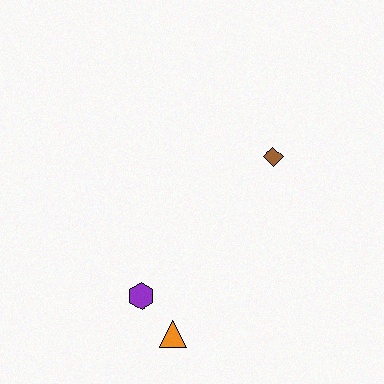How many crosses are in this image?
There are no crosses.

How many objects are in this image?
There are 3 objects.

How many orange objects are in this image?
There is 1 orange object.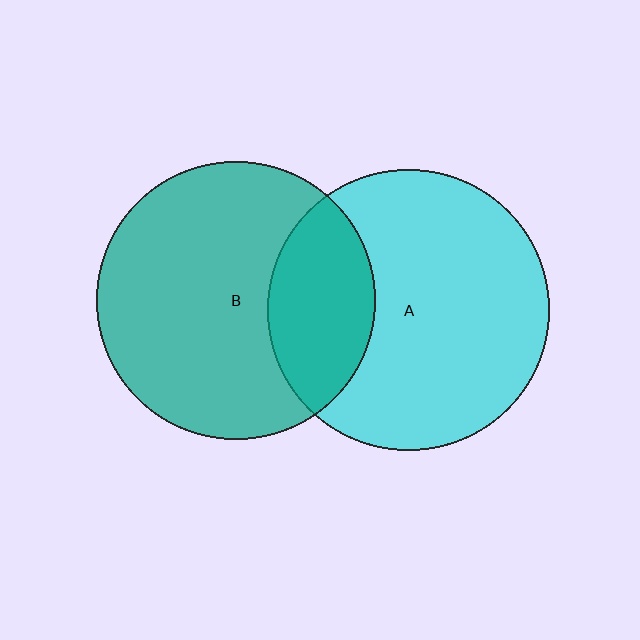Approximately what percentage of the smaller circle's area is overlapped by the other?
Approximately 25%.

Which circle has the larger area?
Circle A (cyan).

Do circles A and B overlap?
Yes.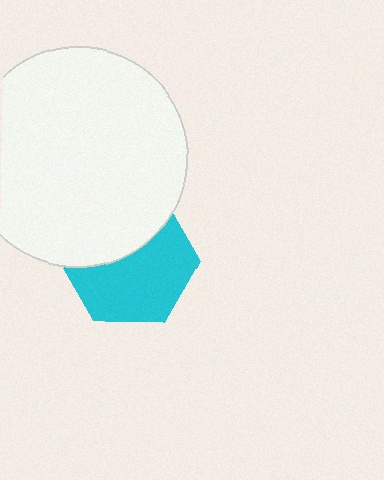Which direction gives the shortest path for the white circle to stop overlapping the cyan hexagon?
Moving up gives the shortest separation.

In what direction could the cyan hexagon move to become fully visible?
The cyan hexagon could move down. That would shift it out from behind the white circle entirely.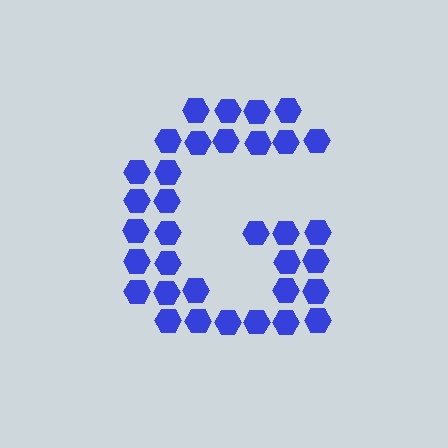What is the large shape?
The large shape is the letter G.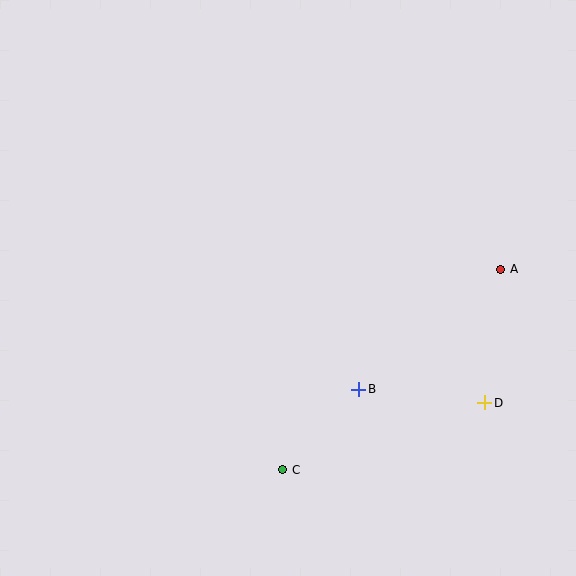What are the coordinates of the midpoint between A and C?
The midpoint between A and C is at (392, 369).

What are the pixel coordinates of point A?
Point A is at (501, 269).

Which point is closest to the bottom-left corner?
Point C is closest to the bottom-left corner.